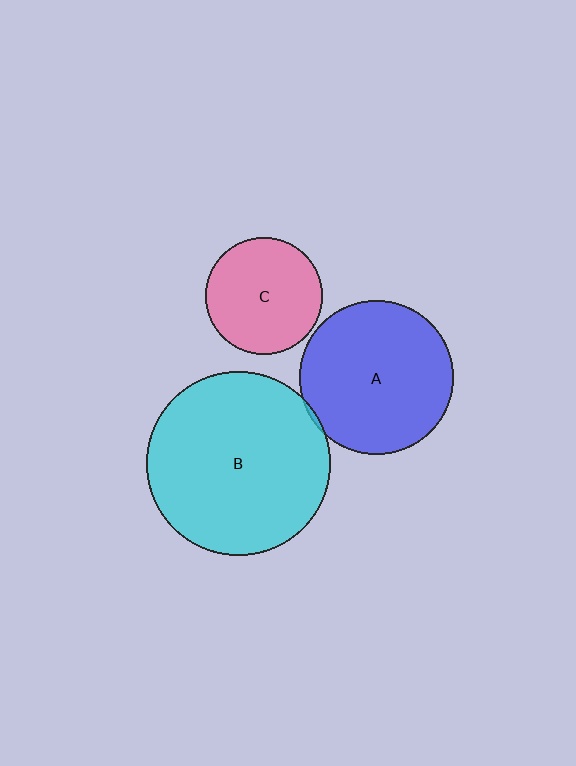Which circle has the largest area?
Circle B (cyan).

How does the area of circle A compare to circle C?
Approximately 1.8 times.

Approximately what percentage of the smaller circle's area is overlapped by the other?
Approximately 5%.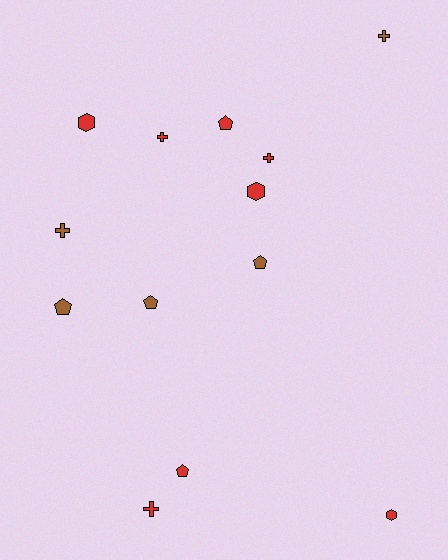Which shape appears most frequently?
Cross, with 5 objects.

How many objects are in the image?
There are 13 objects.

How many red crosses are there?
There are 3 red crosses.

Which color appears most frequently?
Red, with 8 objects.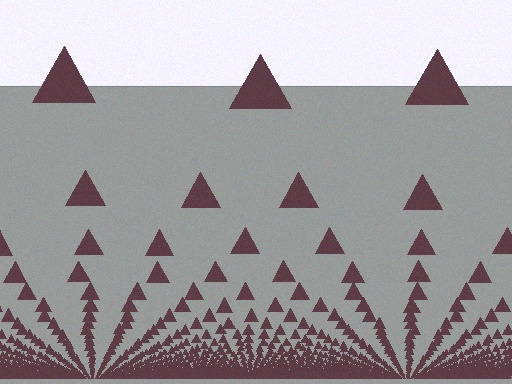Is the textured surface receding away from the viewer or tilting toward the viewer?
The surface appears to tilt toward the viewer. Texture elements get larger and sparser toward the top.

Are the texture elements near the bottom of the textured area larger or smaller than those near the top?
Smaller. The gradient is inverted — elements near the bottom are smaller and denser.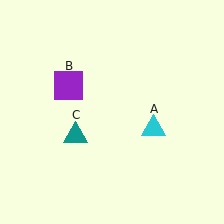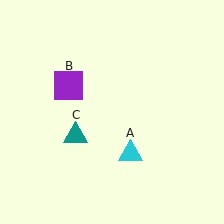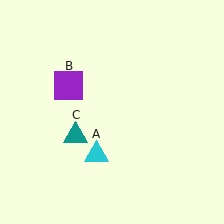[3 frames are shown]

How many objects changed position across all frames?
1 object changed position: cyan triangle (object A).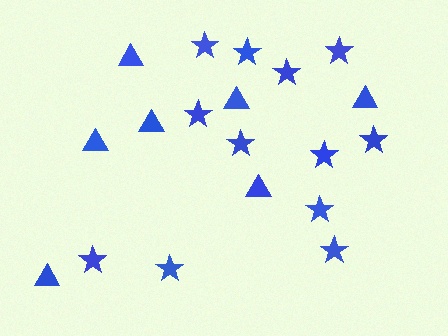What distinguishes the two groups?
There are 2 groups: one group of triangles (7) and one group of stars (12).